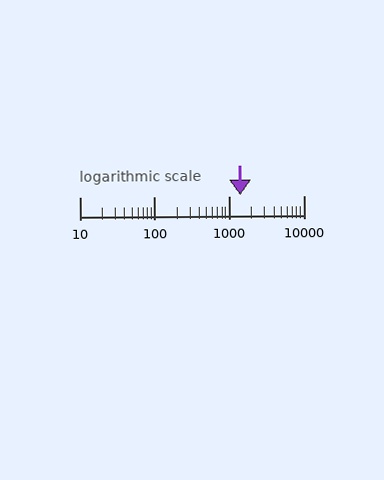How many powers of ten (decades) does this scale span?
The scale spans 3 decades, from 10 to 10000.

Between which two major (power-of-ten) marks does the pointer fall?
The pointer is between 1000 and 10000.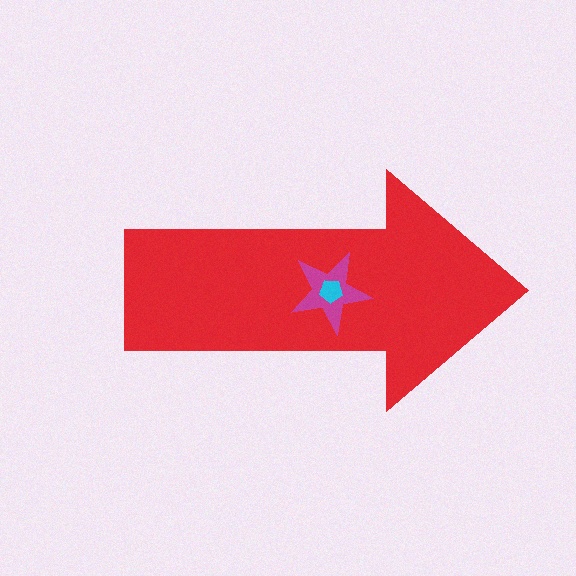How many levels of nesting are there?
3.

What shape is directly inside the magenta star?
The cyan pentagon.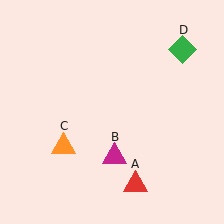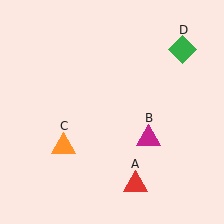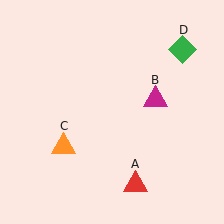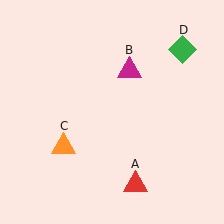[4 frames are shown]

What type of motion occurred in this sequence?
The magenta triangle (object B) rotated counterclockwise around the center of the scene.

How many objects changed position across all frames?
1 object changed position: magenta triangle (object B).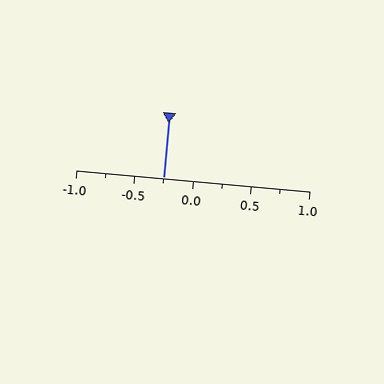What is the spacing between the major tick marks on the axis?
The major ticks are spaced 0.5 apart.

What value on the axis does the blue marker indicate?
The marker indicates approximately -0.25.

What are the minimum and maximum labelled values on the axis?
The axis runs from -1.0 to 1.0.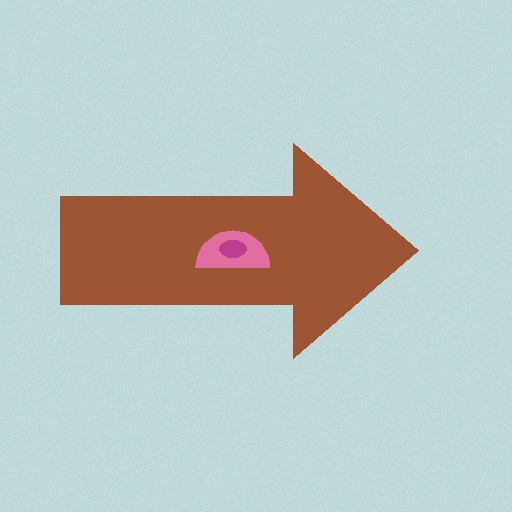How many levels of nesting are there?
3.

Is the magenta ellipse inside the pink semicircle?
Yes.